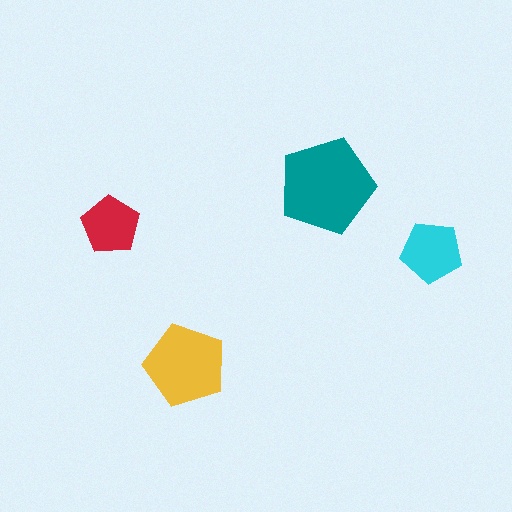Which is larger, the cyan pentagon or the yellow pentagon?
The yellow one.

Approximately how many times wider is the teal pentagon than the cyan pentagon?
About 1.5 times wider.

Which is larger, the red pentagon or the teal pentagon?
The teal one.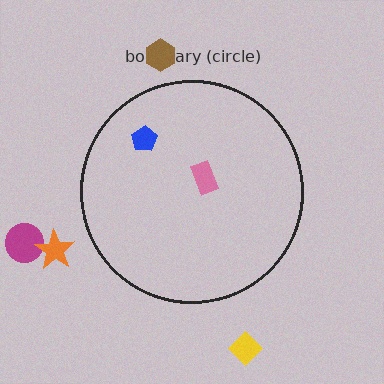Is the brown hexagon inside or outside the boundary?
Outside.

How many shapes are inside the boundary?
2 inside, 4 outside.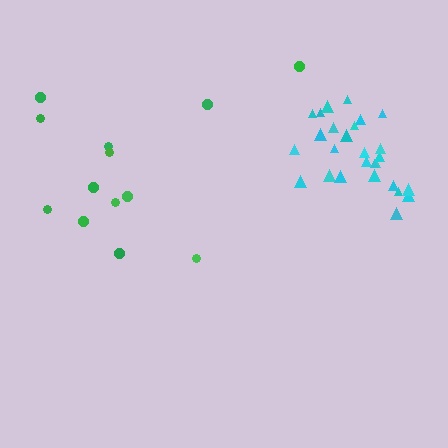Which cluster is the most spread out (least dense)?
Green.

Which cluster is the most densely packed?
Cyan.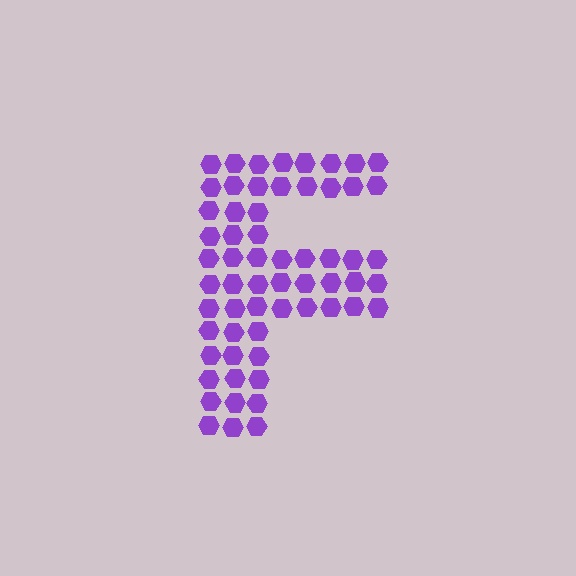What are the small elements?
The small elements are hexagons.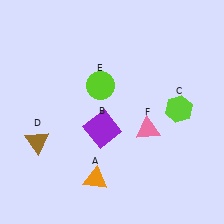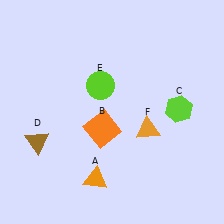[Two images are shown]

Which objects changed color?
B changed from purple to orange. F changed from pink to orange.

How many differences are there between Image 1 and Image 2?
There are 2 differences between the two images.